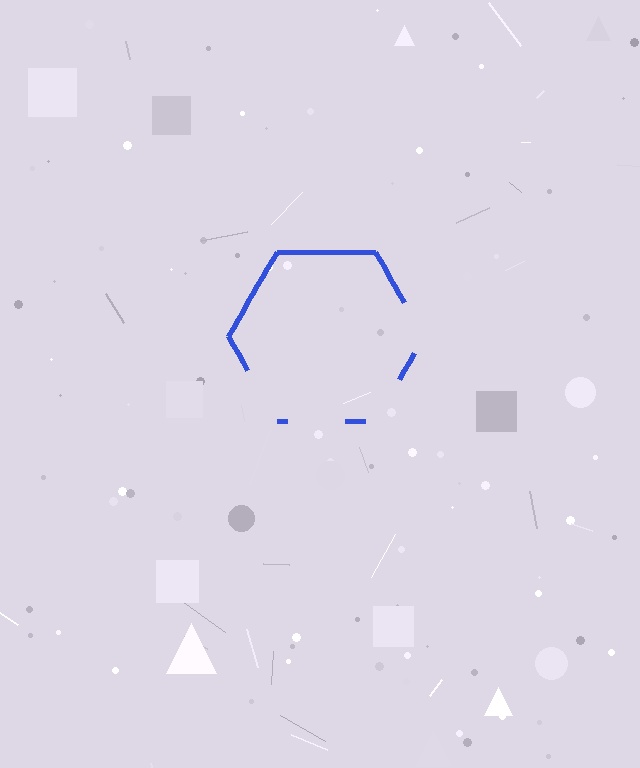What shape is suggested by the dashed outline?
The dashed outline suggests a hexagon.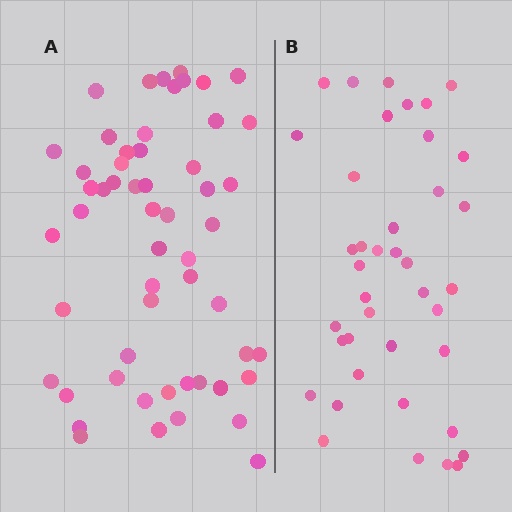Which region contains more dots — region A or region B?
Region A (the left region) has more dots.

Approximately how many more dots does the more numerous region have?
Region A has approximately 15 more dots than region B.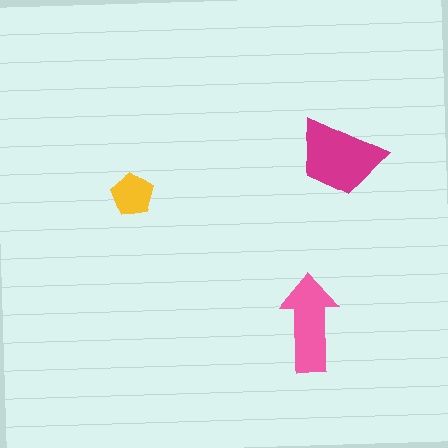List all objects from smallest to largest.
The yellow pentagon, the pink arrow, the magenta trapezoid.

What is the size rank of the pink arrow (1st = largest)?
2nd.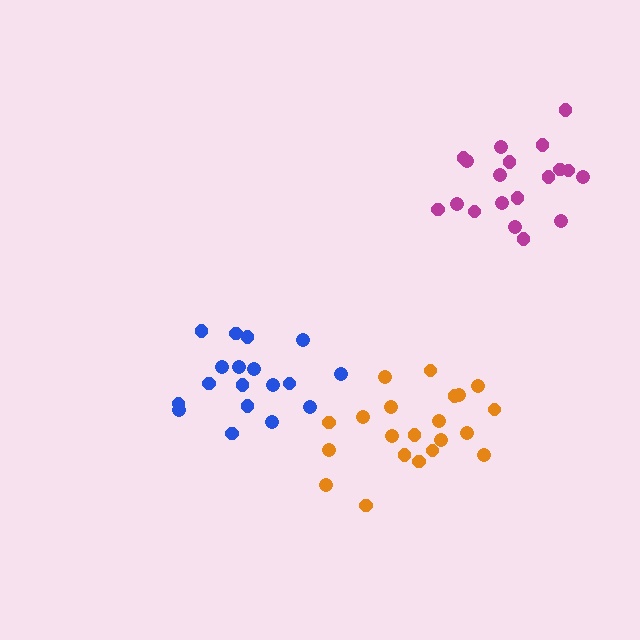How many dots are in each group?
Group 1: 21 dots, Group 2: 18 dots, Group 3: 19 dots (58 total).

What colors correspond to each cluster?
The clusters are colored: orange, blue, magenta.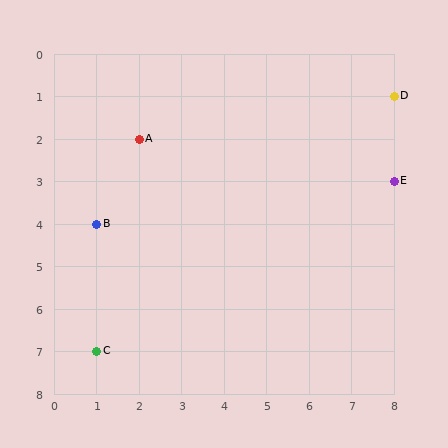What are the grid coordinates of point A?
Point A is at grid coordinates (2, 2).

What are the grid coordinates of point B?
Point B is at grid coordinates (1, 4).